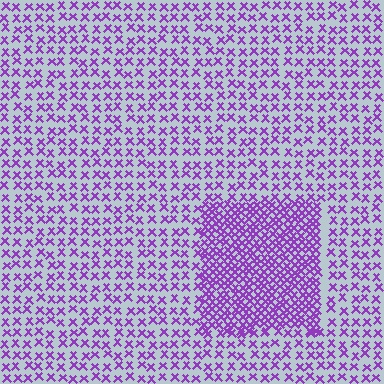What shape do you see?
I see a rectangle.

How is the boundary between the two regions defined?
The boundary is defined by a change in element density (approximately 2.3x ratio). All elements are the same color, size, and shape.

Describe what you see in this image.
The image contains small purple elements arranged at two different densities. A rectangle-shaped region is visible where the elements are more densely packed than the surrounding area.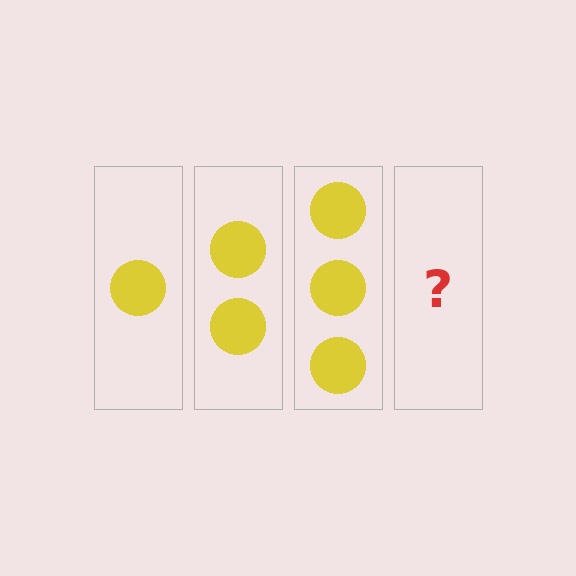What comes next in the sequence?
The next element should be 4 circles.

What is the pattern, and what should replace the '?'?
The pattern is that each step adds one more circle. The '?' should be 4 circles.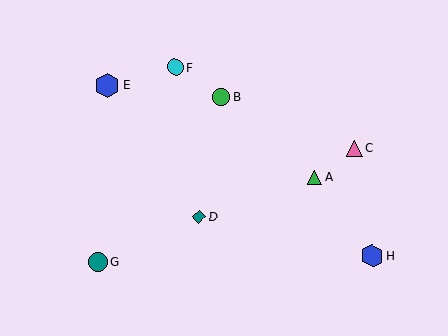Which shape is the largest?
The blue hexagon (labeled E) is the largest.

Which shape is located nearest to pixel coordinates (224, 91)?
The green circle (labeled B) at (221, 97) is nearest to that location.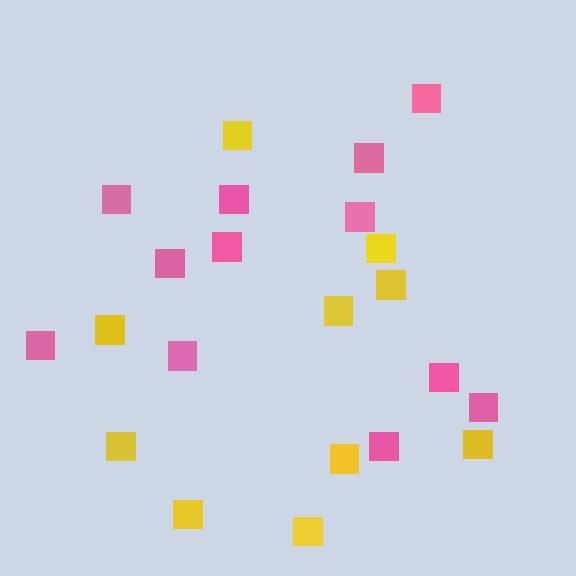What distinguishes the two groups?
There are 2 groups: one group of yellow squares (10) and one group of pink squares (12).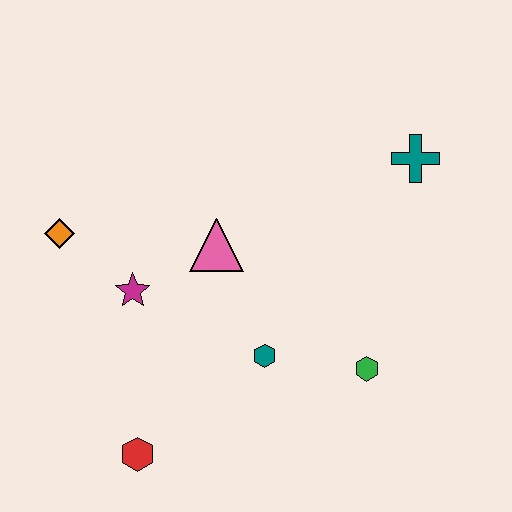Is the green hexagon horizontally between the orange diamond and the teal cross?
Yes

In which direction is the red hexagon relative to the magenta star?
The red hexagon is below the magenta star.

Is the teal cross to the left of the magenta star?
No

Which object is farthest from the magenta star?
The teal cross is farthest from the magenta star.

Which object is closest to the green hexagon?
The teal hexagon is closest to the green hexagon.